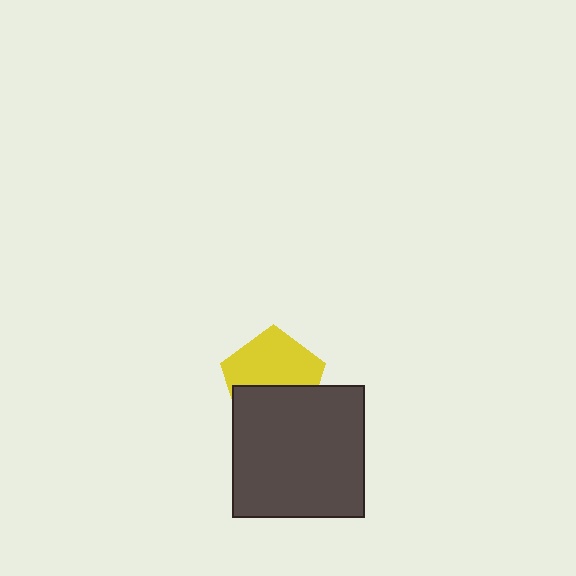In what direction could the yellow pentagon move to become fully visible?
The yellow pentagon could move up. That would shift it out from behind the dark gray square entirely.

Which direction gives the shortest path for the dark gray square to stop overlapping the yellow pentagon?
Moving down gives the shortest separation.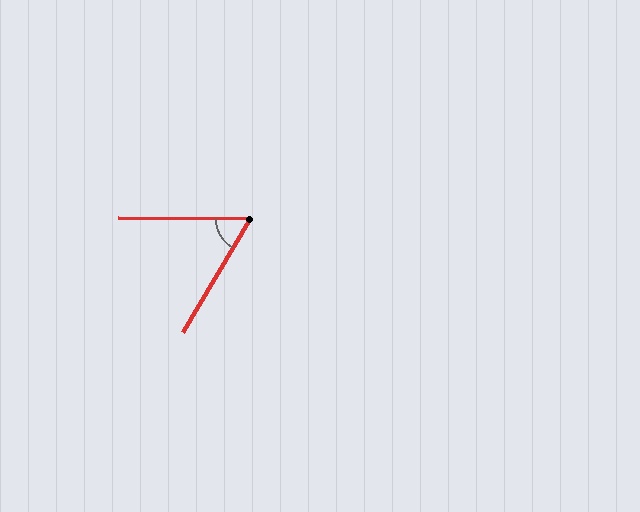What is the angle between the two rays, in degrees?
Approximately 60 degrees.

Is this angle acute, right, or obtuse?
It is acute.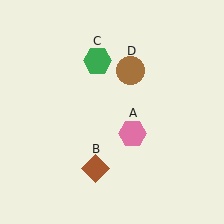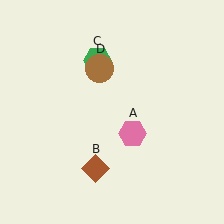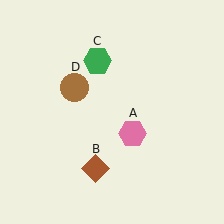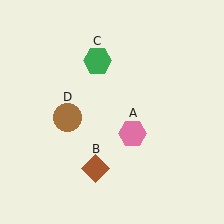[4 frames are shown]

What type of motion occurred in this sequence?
The brown circle (object D) rotated counterclockwise around the center of the scene.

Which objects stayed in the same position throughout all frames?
Pink hexagon (object A) and brown diamond (object B) and green hexagon (object C) remained stationary.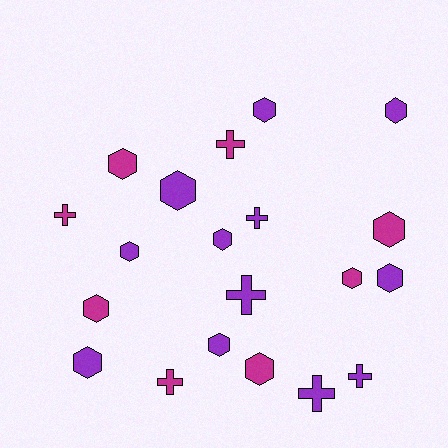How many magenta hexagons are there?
There are 5 magenta hexagons.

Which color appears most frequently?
Purple, with 12 objects.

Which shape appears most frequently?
Hexagon, with 13 objects.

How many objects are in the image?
There are 20 objects.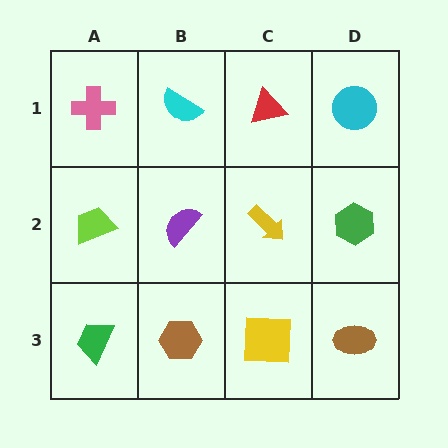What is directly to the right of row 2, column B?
A yellow arrow.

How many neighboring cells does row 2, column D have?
3.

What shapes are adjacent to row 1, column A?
A lime trapezoid (row 2, column A), a cyan semicircle (row 1, column B).